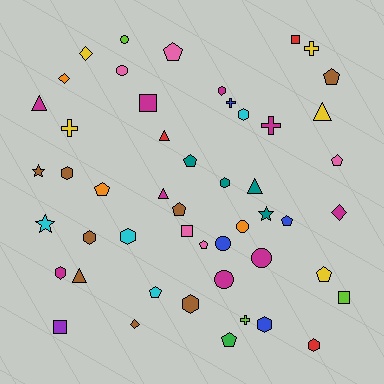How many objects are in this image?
There are 50 objects.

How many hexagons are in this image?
There are 10 hexagons.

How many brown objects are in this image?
There are 8 brown objects.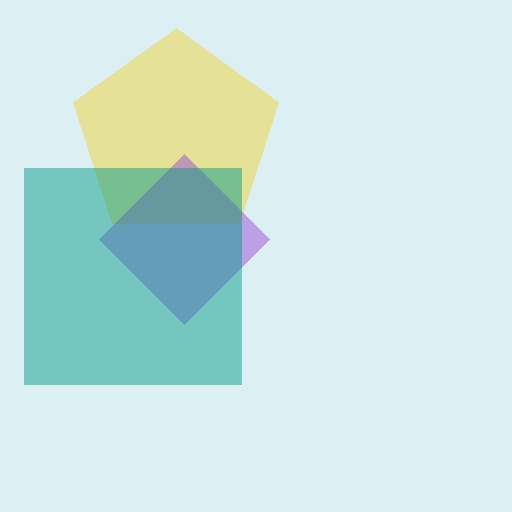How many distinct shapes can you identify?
There are 3 distinct shapes: a yellow pentagon, a purple diamond, a teal square.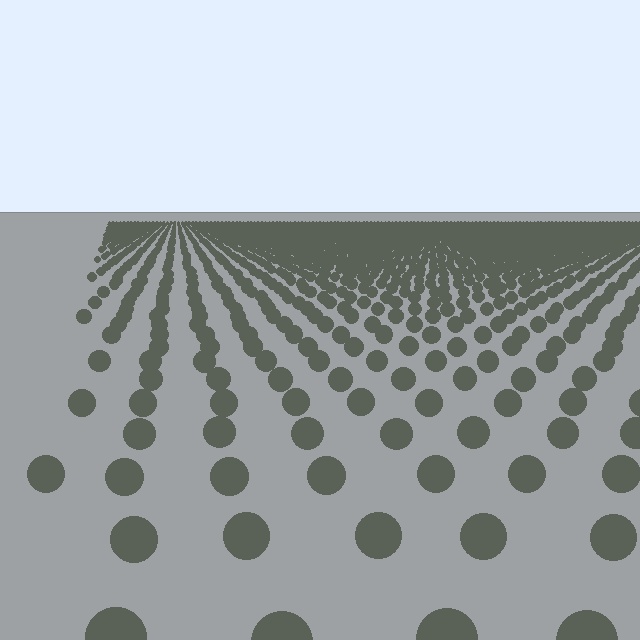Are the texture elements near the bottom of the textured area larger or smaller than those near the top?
Larger. Near the bottom, elements are closer to the viewer and appear at a bigger on-screen size.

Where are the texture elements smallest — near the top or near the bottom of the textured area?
Near the top.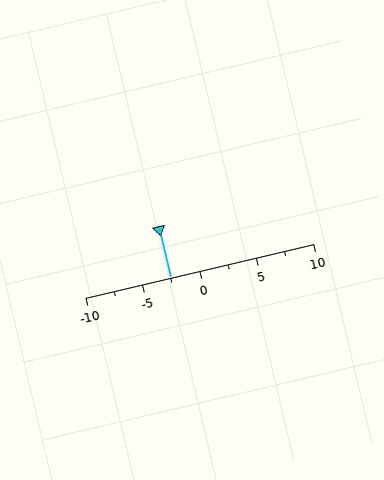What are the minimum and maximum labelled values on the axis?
The axis runs from -10 to 10.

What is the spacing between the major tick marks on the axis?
The major ticks are spaced 5 apart.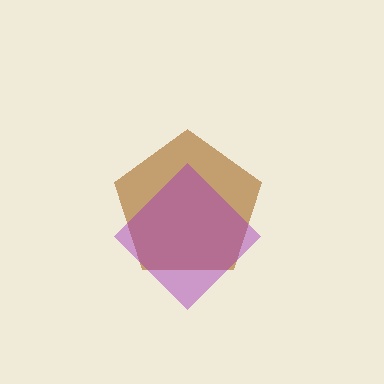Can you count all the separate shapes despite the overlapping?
Yes, there are 2 separate shapes.